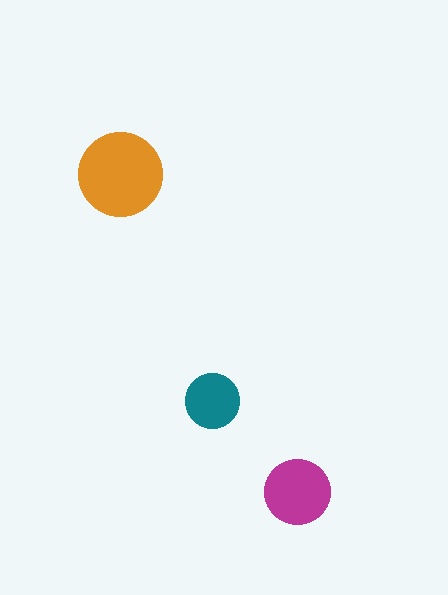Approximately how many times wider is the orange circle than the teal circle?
About 1.5 times wider.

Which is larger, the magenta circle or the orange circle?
The orange one.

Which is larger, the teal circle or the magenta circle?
The magenta one.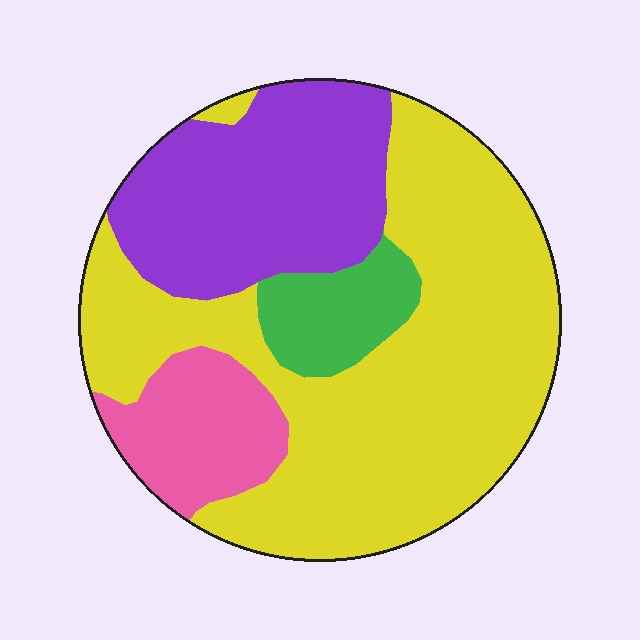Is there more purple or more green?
Purple.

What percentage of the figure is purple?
Purple takes up about one quarter (1/4) of the figure.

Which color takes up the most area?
Yellow, at roughly 55%.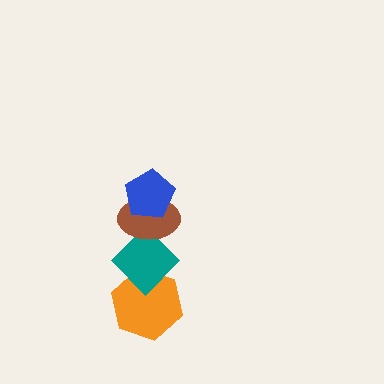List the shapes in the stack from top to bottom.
From top to bottom: the blue pentagon, the brown ellipse, the teal diamond, the orange hexagon.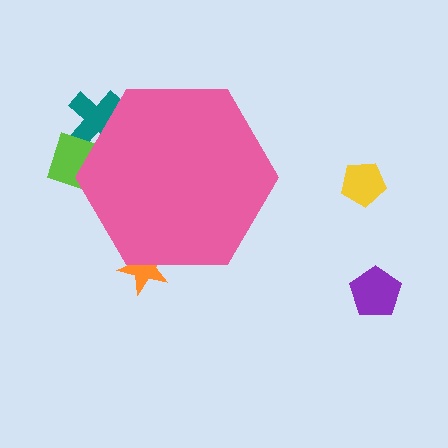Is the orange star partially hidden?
Yes, the orange star is partially hidden behind the pink hexagon.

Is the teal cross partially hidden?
Yes, the teal cross is partially hidden behind the pink hexagon.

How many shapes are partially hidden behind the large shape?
3 shapes are partially hidden.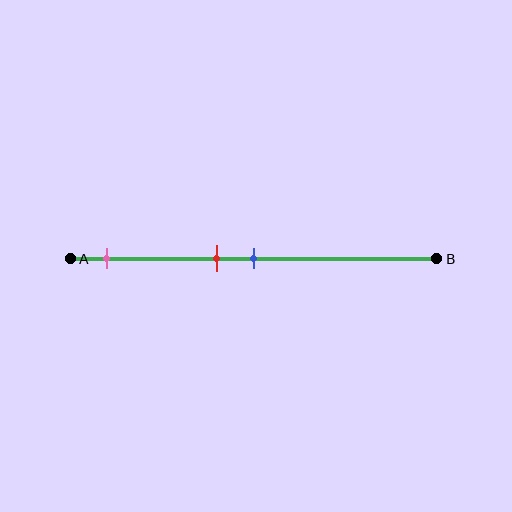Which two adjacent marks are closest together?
The red and blue marks are the closest adjacent pair.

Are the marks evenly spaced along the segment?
No, the marks are not evenly spaced.